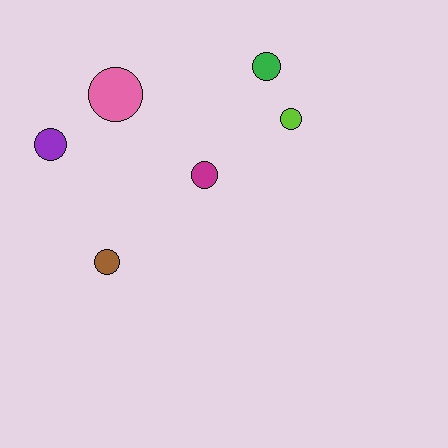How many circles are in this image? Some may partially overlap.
There are 6 circles.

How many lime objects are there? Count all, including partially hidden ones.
There is 1 lime object.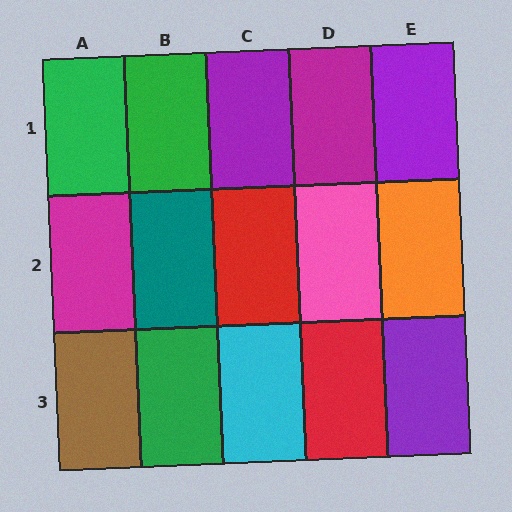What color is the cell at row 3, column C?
Cyan.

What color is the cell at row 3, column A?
Brown.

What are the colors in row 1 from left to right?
Green, green, purple, magenta, purple.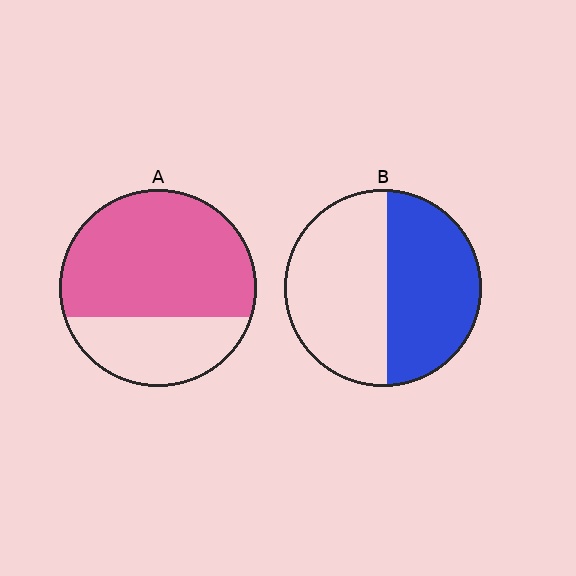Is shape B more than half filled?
Roughly half.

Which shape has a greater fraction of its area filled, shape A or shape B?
Shape A.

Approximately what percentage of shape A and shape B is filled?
A is approximately 70% and B is approximately 45%.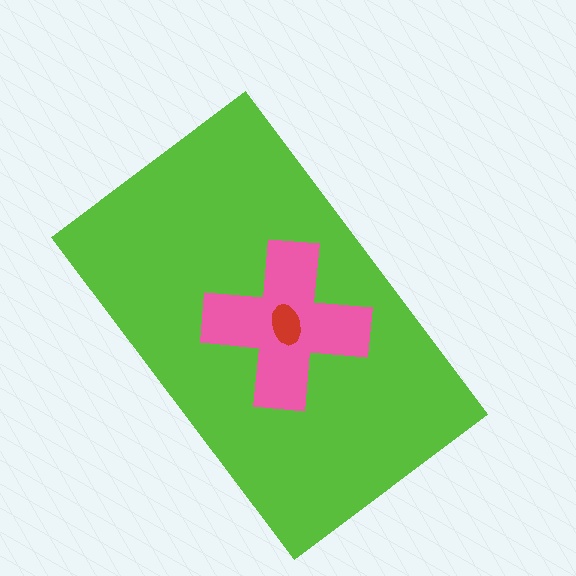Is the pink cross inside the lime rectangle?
Yes.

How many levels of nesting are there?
3.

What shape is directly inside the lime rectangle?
The pink cross.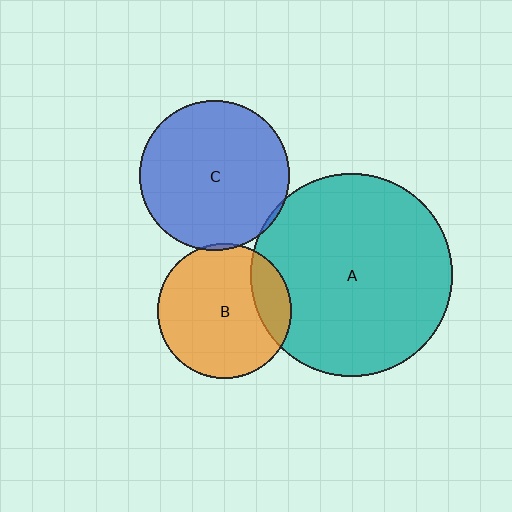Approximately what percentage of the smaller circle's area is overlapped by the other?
Approximately 20%.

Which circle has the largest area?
Circle A (teal).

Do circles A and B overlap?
Yes.